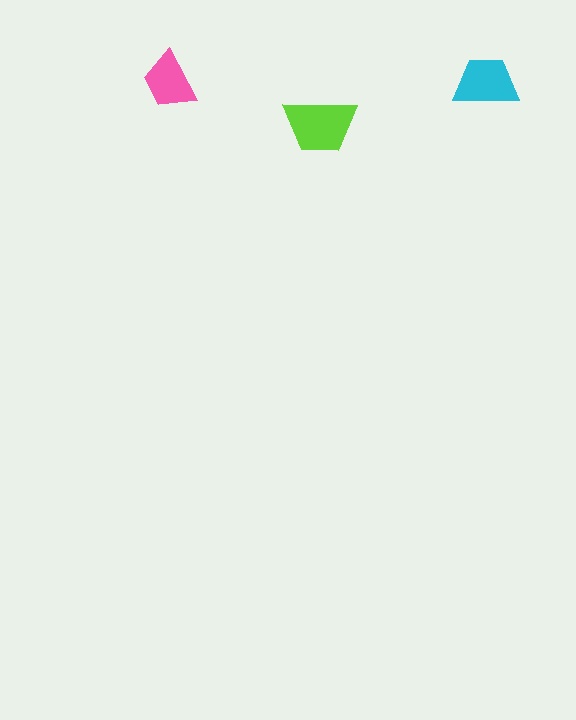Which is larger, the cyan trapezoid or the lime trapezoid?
The lime one.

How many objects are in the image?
There are 3 objects in the image.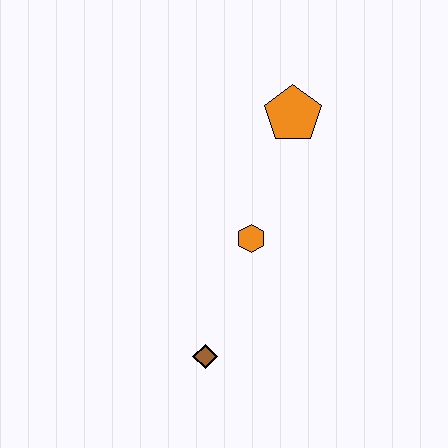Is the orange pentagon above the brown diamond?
Yes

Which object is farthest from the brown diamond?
The orange pentagon is farthest from the brown diamond.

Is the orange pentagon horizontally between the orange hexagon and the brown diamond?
No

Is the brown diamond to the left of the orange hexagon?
Yes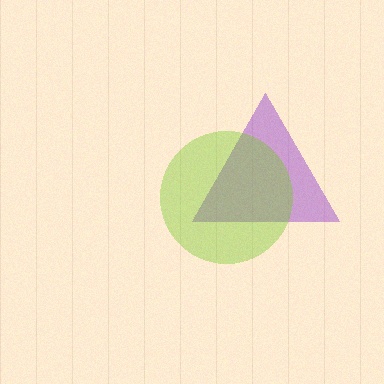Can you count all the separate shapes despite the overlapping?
Yes, there are 2 separate shapes.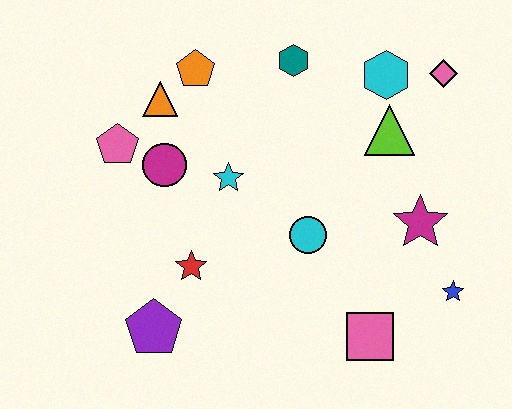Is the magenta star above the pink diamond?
No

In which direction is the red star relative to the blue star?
The red star is to the left of the blue star.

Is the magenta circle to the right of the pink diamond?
No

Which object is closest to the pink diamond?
The cyan hexagon is closest to the pink diamond.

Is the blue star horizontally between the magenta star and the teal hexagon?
No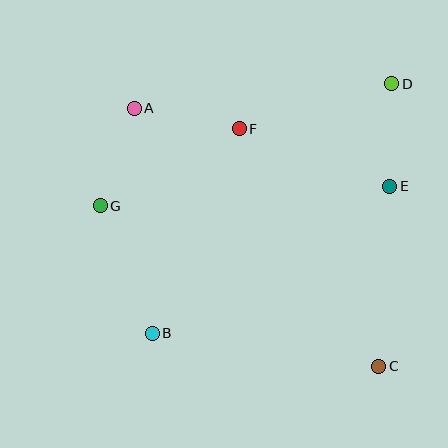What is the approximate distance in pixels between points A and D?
The distance between A and D is approximately 259 pixels.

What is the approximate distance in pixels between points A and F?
The distance between A and F is approximately 107 pixels.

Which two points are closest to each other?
Points D and E are closest to each other.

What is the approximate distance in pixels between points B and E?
The distance between B and E is approximately 279 pixels.